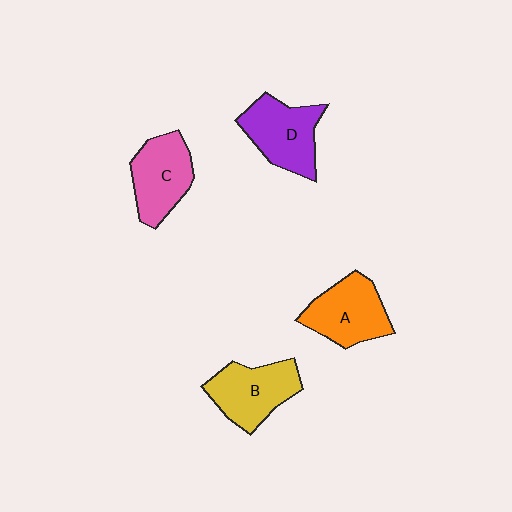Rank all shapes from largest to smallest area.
From largest to smallest: B (yellow), D (purple), A (orange), C (pink).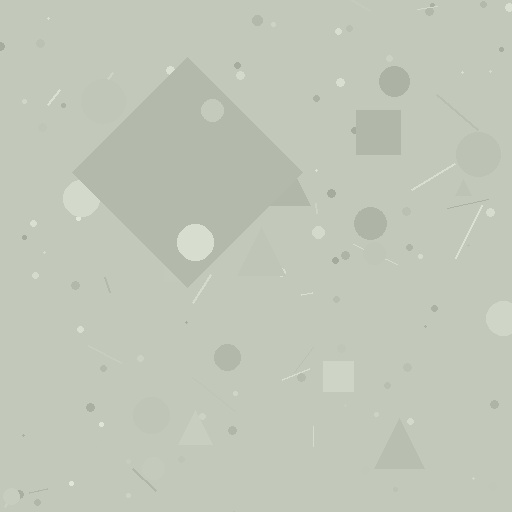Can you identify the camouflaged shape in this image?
The camouflaged shape is a diamond.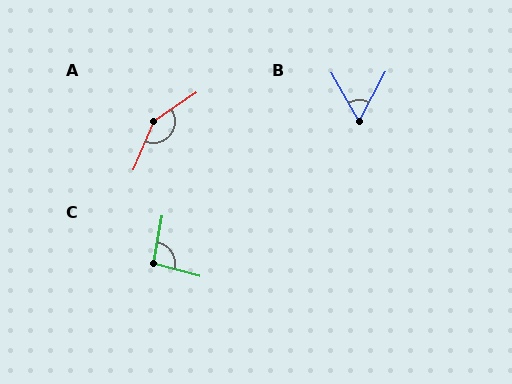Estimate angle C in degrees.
Approximately 95 degrees.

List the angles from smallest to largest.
B (58°), C (95°), A (147°).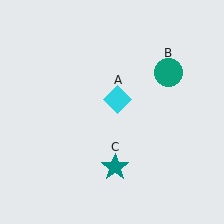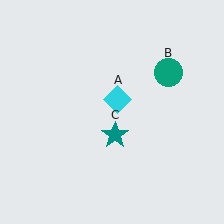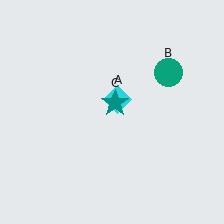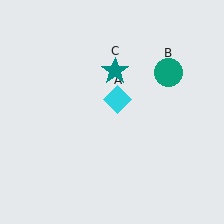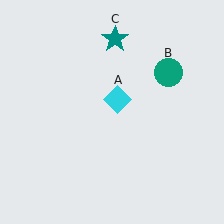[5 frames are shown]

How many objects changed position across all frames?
1 object changed position: teal star (object C).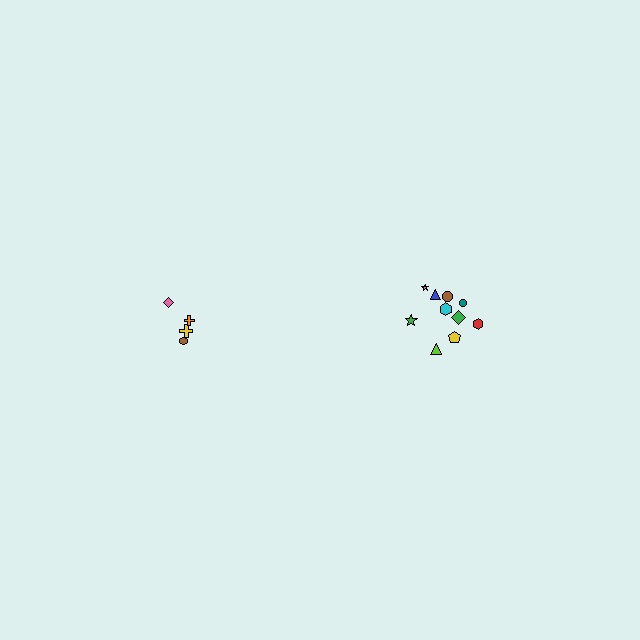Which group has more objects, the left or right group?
The right group.